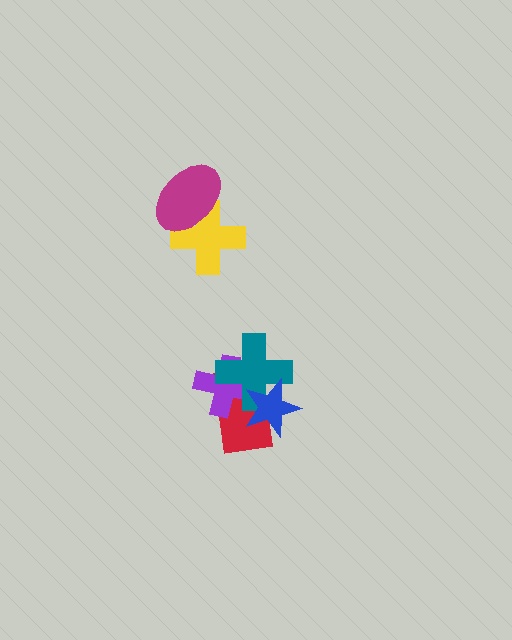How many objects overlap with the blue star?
3 objects overlap with the blue star.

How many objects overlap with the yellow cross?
1 object overlaps with the yellow cross.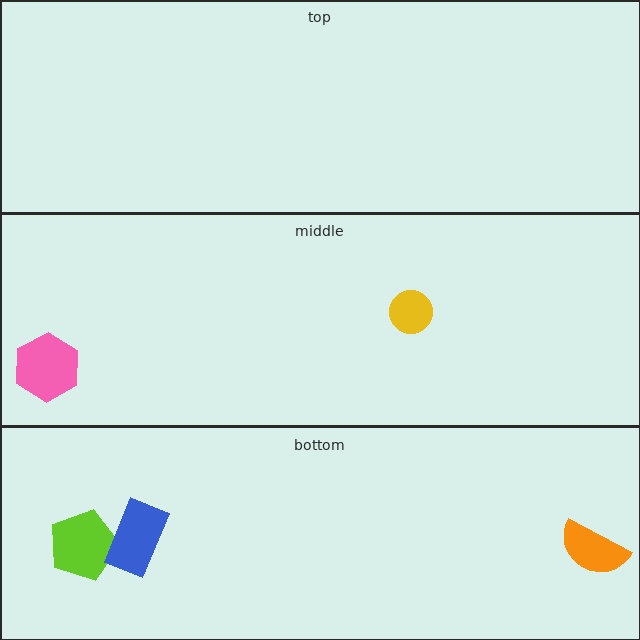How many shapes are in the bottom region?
3.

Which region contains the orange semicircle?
The bottom region.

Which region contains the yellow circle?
The middle region.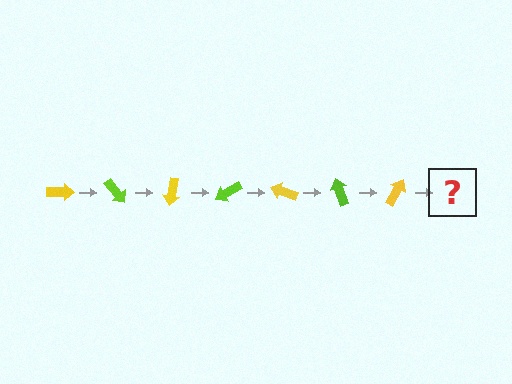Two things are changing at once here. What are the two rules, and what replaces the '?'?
The two rules are that it rotates 50 degrees each step and the color cycles through yellow and lime. The '?' should be a lime arrow, rotated 350 degrees from the start.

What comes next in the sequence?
The next element should be a lime arrow, rotated 350 degrees from the start.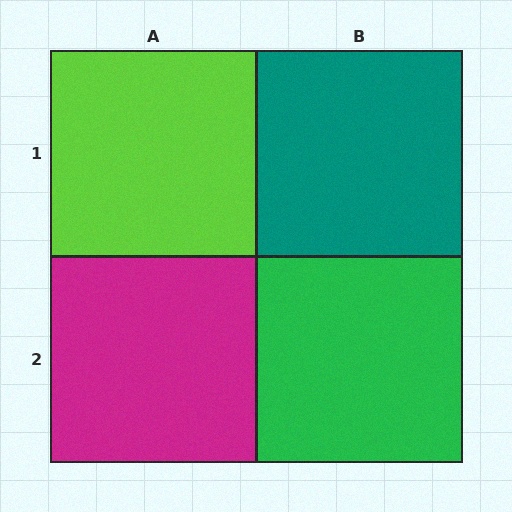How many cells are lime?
1 cell is lime.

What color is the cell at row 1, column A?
Lime.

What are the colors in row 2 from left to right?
Magenta, green.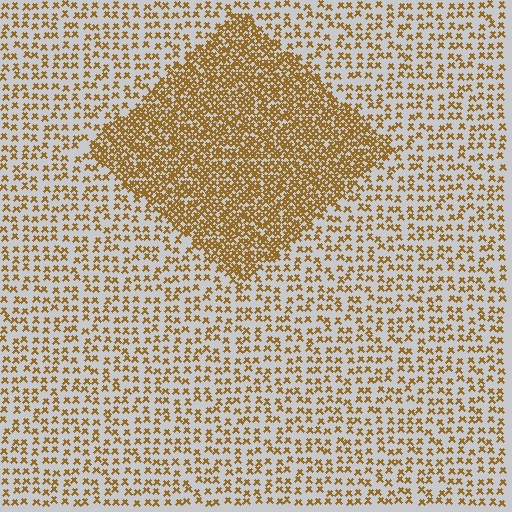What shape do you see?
I see a diamond.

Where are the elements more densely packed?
The elements are more densely packed inside the diamond boundary.